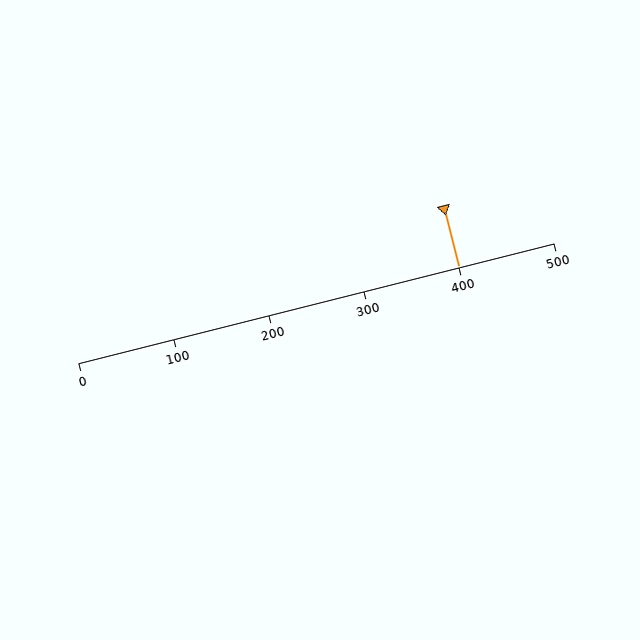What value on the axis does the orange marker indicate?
The marker indicates approximately 400.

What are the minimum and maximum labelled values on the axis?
The axis runs from 0 to 500.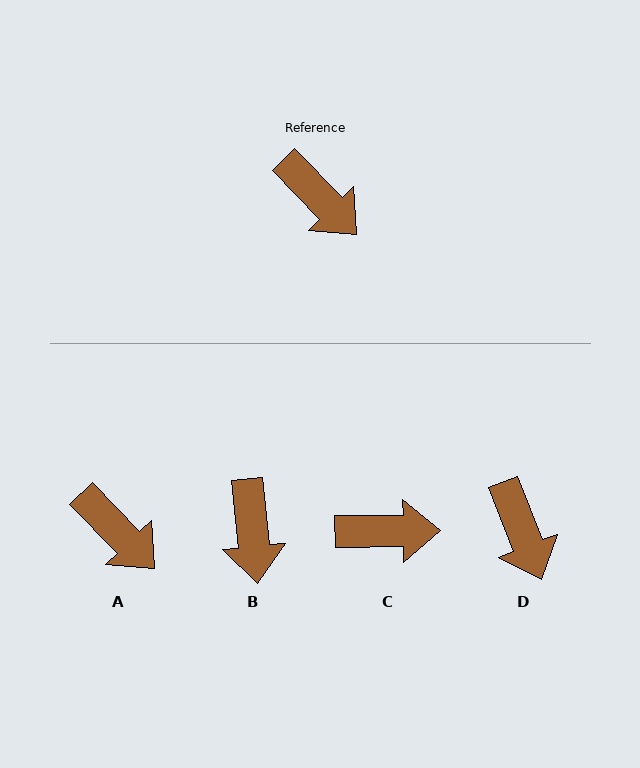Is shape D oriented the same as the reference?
No, it is off by about 23 degrees.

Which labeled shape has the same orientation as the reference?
A.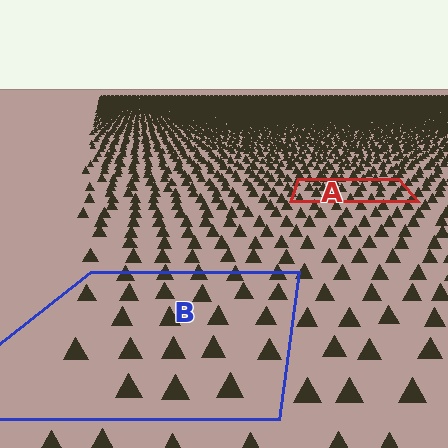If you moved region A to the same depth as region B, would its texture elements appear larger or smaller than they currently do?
They would appear larger. At a closer depth, the same texture elements are projected at a bigger on-screen size.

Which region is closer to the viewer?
Region B is closer. The texture elements there are larger and more spread out.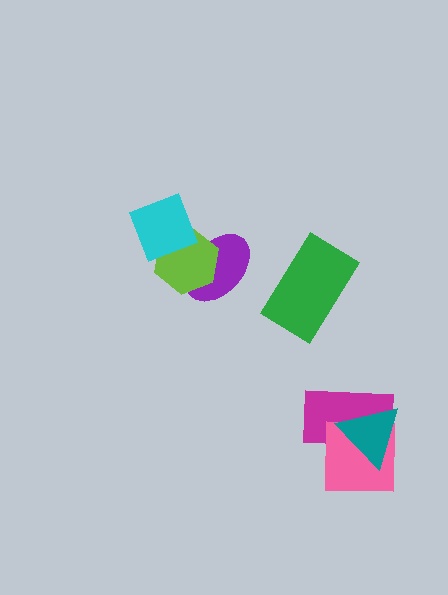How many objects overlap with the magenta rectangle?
2 objects overlap with the magenta rectangle.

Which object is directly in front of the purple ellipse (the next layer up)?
The lime hexagon is directly in front of the purple ellipse.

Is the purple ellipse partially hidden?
Yes, it is partially covered by another shape.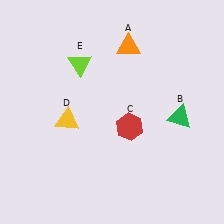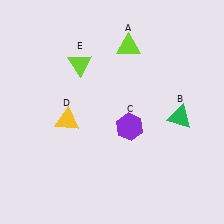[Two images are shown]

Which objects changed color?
A changed from orange to lime. C changed from red to purple.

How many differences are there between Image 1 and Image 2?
There are 2 differences between the two images.